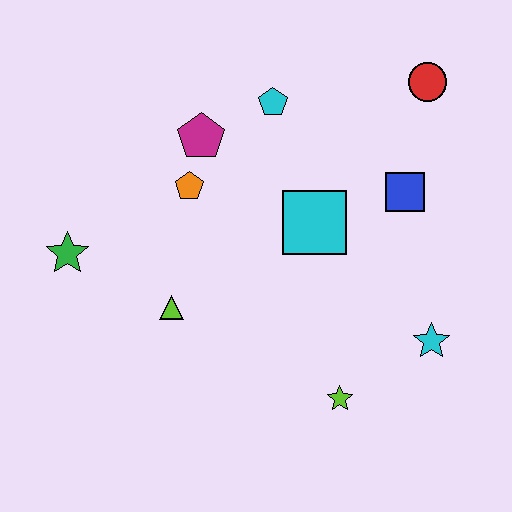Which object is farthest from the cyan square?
The green star is farthest from the cyan square.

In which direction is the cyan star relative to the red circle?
The cyan star is below the red circle.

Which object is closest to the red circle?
The blue square is closest to the red circle.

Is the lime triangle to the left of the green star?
No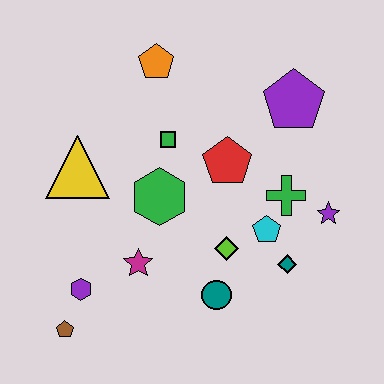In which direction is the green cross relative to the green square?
The green cross is to the right of the green square.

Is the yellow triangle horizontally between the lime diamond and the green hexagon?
No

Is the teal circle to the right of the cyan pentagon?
No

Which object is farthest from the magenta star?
The purple pentagon is farthest from the magenta star.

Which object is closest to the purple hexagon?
The brown pentagon is closest to the purple hexagon.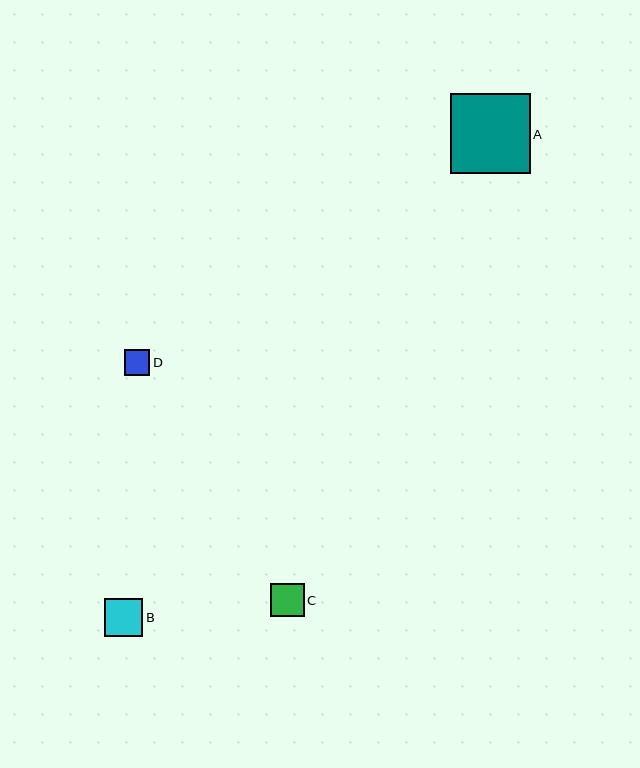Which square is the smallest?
Square D is the smallest with a size of approximately 25 pixels.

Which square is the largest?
Square A is the largest with a size of approximately 80 pixels.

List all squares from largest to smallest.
From largest to smallest: A, B, C, D.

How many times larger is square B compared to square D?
Square B is approximately 1.5 times the size of square D.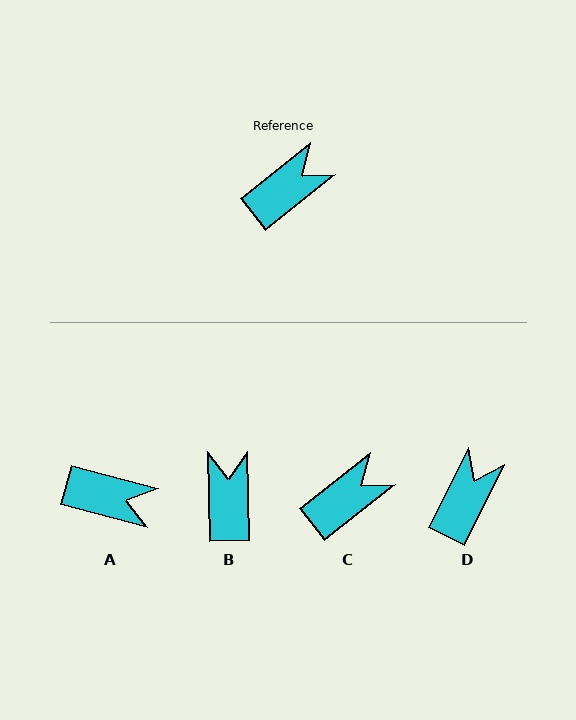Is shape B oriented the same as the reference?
No, it is off by about 52 degrees.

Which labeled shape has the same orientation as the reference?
C.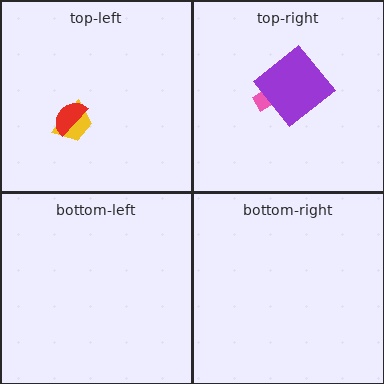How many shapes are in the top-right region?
2.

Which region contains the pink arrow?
The top-right region.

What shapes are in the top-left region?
The yellow trapezoid, the red semicircle.